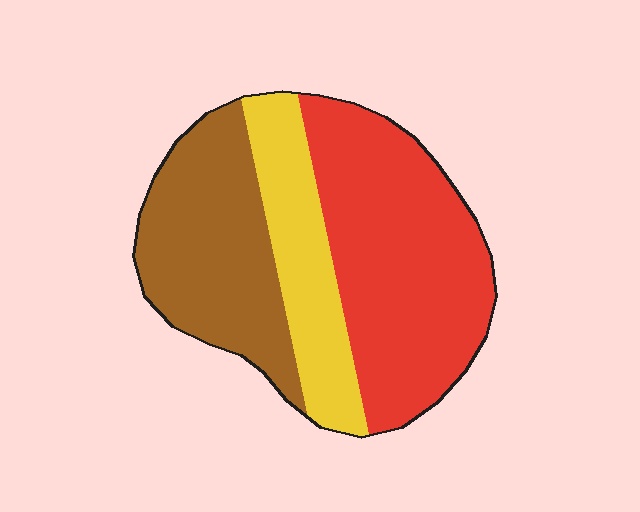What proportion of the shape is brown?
Brown covers 32% of the shape.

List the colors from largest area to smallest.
From largest to smallest: red, brown, yellow.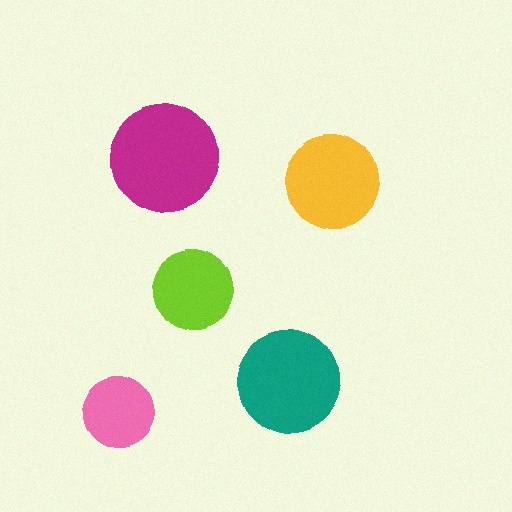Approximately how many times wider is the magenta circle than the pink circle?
About 1.5 times wider.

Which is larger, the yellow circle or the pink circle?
The yellow one.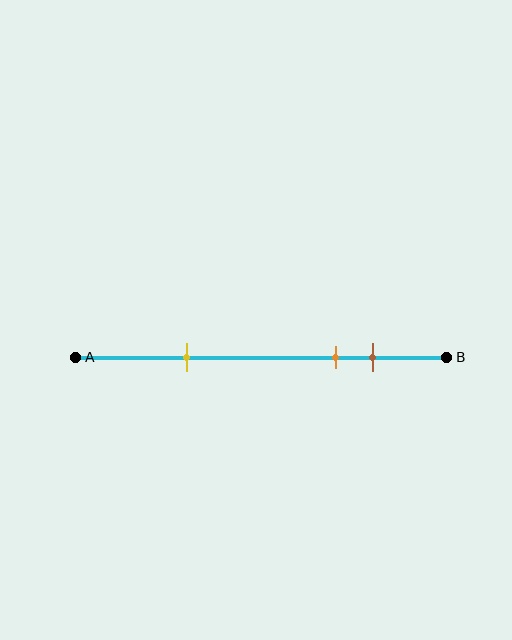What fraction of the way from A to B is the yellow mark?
The yellow mark is approximately 30% (0.3) of the way from A to B.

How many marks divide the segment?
There are 3 marks dividing the segment.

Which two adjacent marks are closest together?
The orange and brown marks are the closest adjacent pair.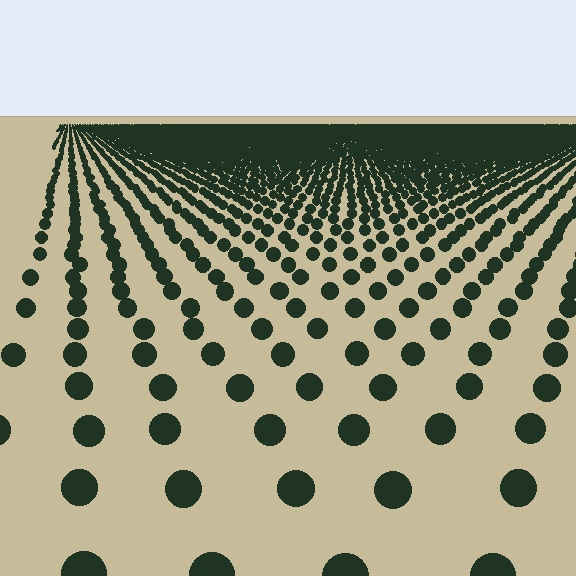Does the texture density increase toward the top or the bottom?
Density increases toward the top.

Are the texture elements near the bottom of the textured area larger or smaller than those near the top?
Larger. Near the bottom, elements are closer to the viewer and appear at a bigger on-screen size.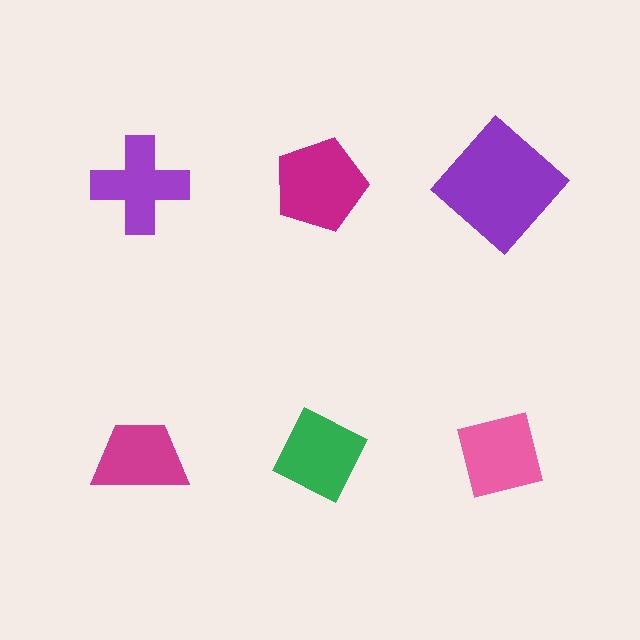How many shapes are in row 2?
3 shapes.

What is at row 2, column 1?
A magenta trapezoid.